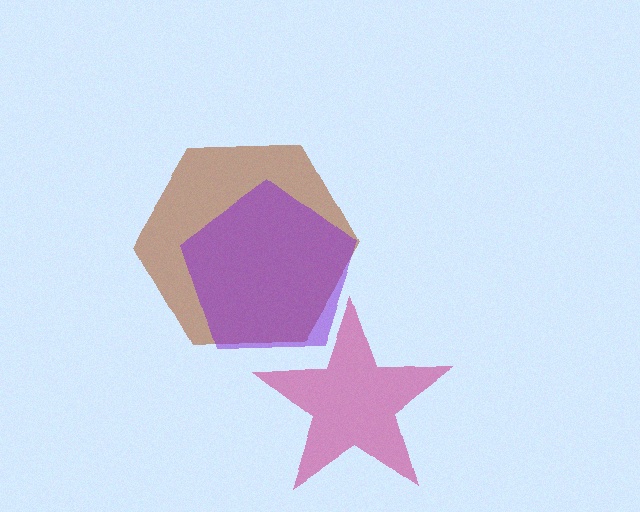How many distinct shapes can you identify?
There are 3 distinct shapes: a magenta star, a brown hexagon, a purple pentagon.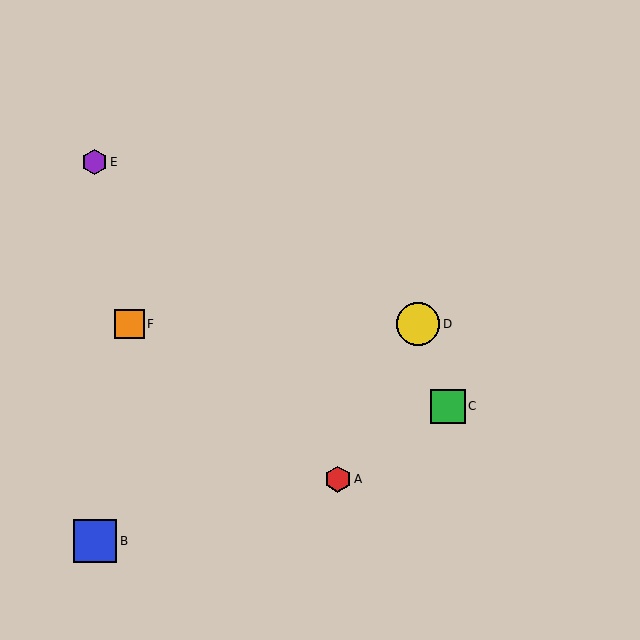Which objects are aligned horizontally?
Objects D, F are aligned horizontally.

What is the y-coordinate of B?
Object B is at y≈541.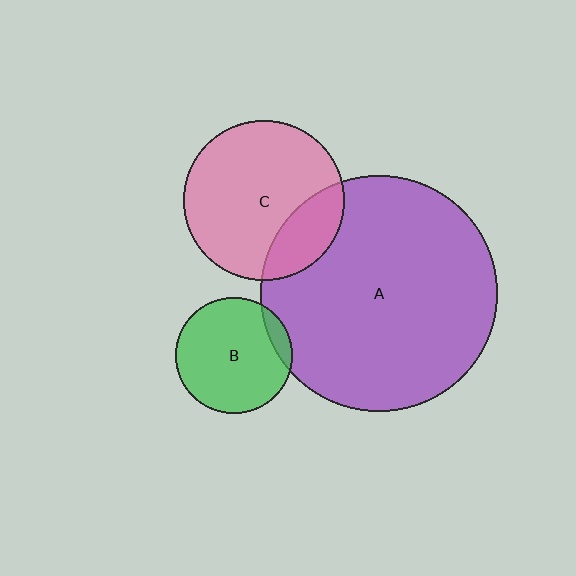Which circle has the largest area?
Circle A (purple).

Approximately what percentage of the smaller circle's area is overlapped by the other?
Approximately 20%.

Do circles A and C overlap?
Yes.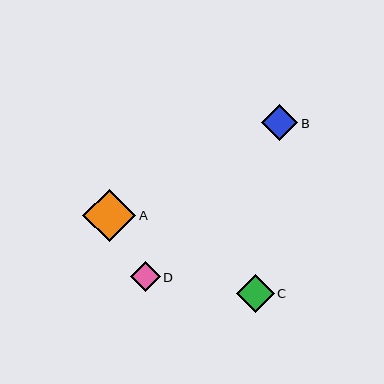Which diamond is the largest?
Diamond A is the largest with a size of approximately 53 pixels.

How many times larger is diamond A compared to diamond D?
Diamond A is approximately 1.8 times the size of diamond D.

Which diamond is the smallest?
Diamond D is the smallest with a size of approximately 30 pixels.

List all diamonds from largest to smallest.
From largest to smallest: A, C, B, D.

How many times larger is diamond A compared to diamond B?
Diamond A is approximately 1.4 times the size of diamond B.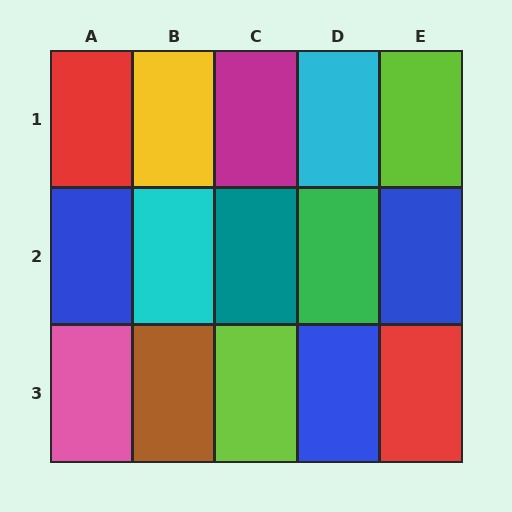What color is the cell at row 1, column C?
Magenta.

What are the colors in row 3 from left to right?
Pink, brown, lime, blue, red.